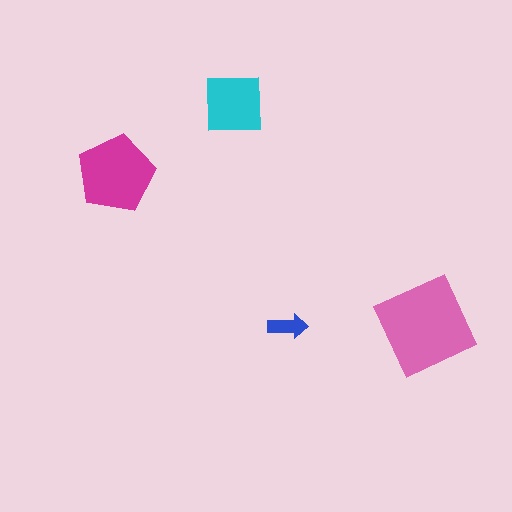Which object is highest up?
The cyan square is topmost.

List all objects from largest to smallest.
The pink square, the magenta pentagon, the cyan square, the blue arrow.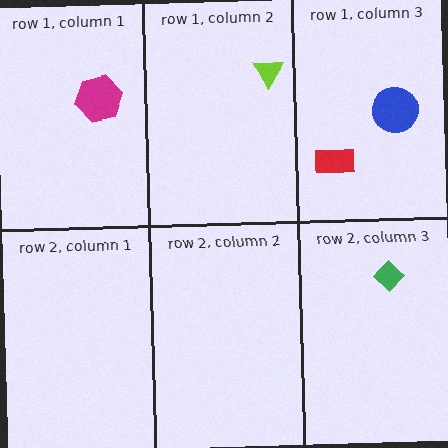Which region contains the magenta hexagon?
The row 1, column 1 region.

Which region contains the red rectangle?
The row 1, column 3 region.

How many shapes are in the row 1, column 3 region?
2.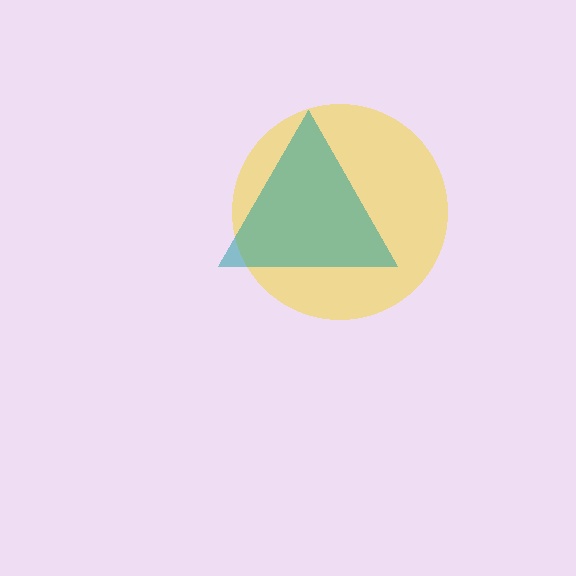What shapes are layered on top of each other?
The layered shapes are: a yellow circle, a teal triangle.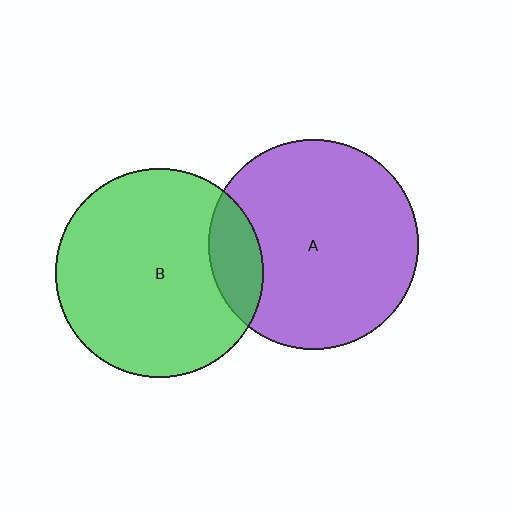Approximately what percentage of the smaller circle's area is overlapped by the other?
Approximately 15%.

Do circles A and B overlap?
Yes.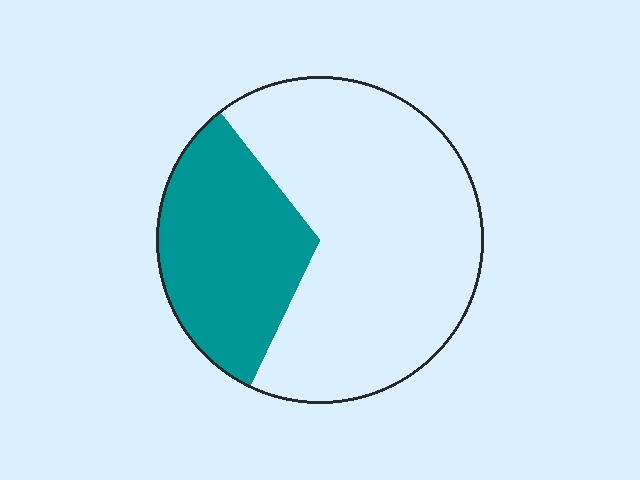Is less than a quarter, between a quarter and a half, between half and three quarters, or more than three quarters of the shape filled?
Between a quarter and a half.